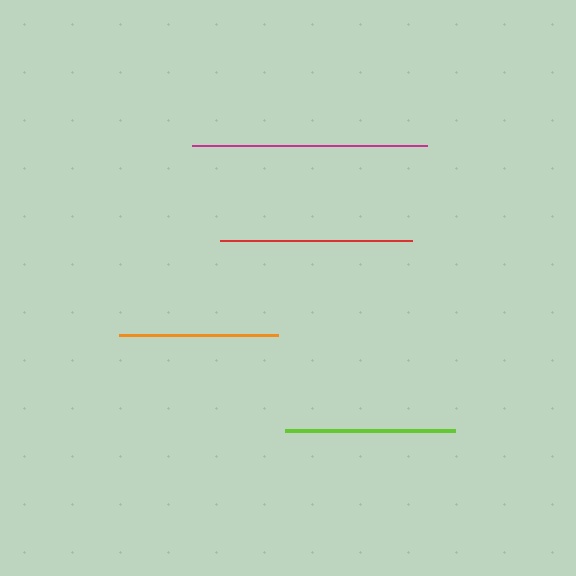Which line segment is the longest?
The magenta line is the longest at approximately 235 pixels.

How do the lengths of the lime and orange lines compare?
The lime and orange lines are approximately the same length.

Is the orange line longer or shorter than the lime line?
The lime line is longer than the orange line.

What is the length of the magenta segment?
The magenta segment is approximately 235 pixels long.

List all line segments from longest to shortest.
From longest to shortest: magenta, red, lime, orange.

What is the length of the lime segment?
The lime segment is approximately 170 pixels long.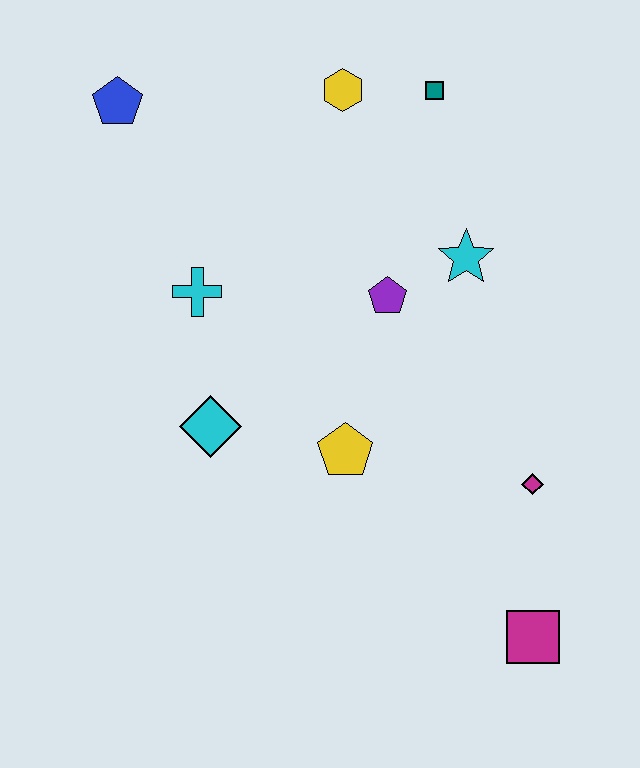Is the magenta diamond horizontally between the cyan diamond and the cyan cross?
No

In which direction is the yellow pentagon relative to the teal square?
The yellow pentagon is below the teal square.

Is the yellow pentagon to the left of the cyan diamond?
No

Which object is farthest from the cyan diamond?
The teal square is farthest from the cyan diamond.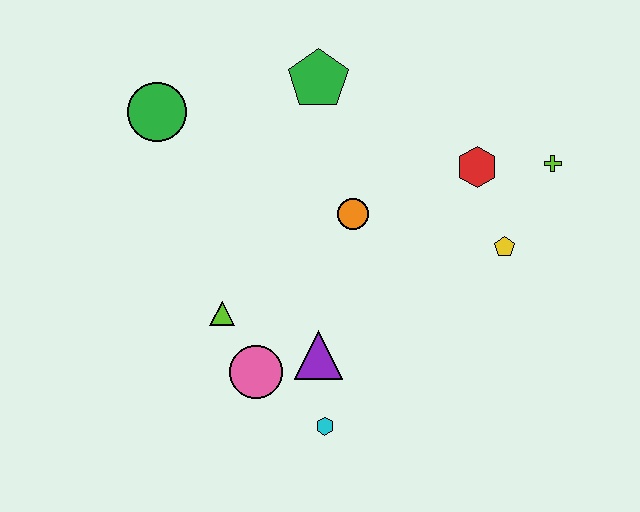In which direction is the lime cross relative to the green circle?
The lime cross is to the right of the green circle.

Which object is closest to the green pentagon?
The orange circle is closest to the green pentagon.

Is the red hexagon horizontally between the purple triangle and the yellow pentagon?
Yes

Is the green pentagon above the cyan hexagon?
Yes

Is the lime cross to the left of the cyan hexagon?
No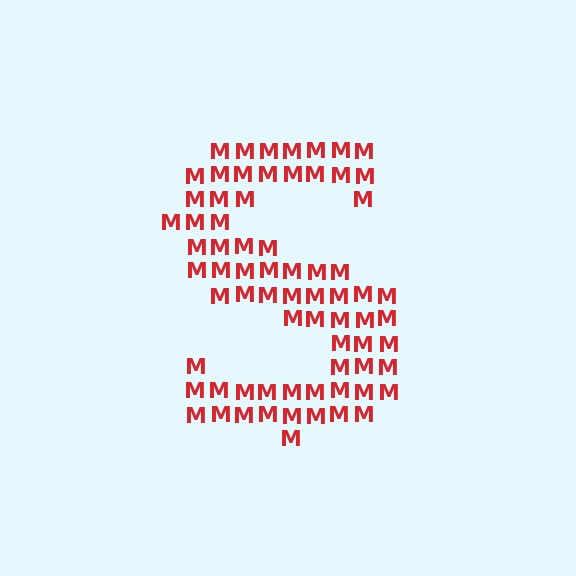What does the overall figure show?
The overall figure shows the letter S.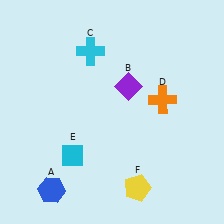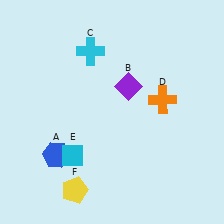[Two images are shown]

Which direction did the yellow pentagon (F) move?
The yellow pentagon (F) moved left.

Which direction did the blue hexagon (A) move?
The blue hexagon (A) moved up.